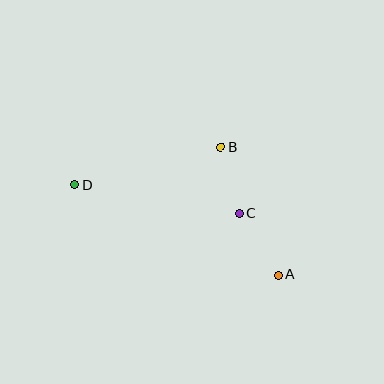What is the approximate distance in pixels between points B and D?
The distance between B and D is approximately 151 pixels.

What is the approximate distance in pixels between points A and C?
The distance between A and C is approximately 73 pixels.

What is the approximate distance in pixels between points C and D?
The distance between C and D is approximately 168 pixels.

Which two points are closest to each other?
Points B and C are closest to each other.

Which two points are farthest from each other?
Points A and D are farthest from each other.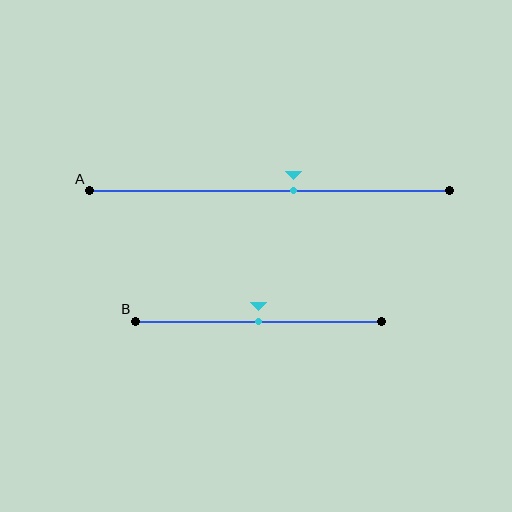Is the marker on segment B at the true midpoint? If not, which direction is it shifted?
Yes, the marker on segment B is at the true midpoint.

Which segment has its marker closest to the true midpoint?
Segment B has its marker closest to the true midpoint.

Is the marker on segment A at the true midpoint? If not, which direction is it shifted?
No, the marker on segment A is shifted to the right by about 7% of the segment length.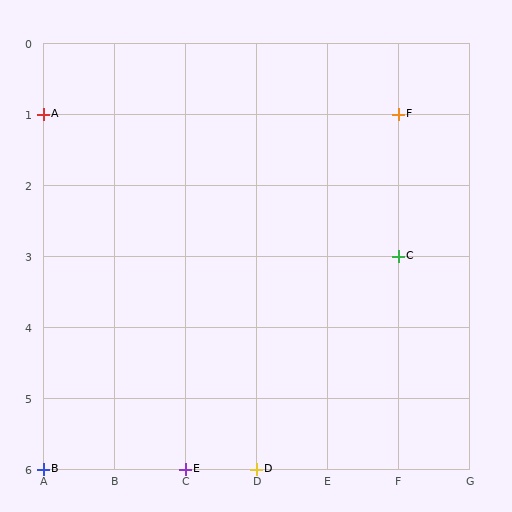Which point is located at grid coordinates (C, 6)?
Point E is at (C, 6).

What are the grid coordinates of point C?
Point C is at grid coordinates (F, 3).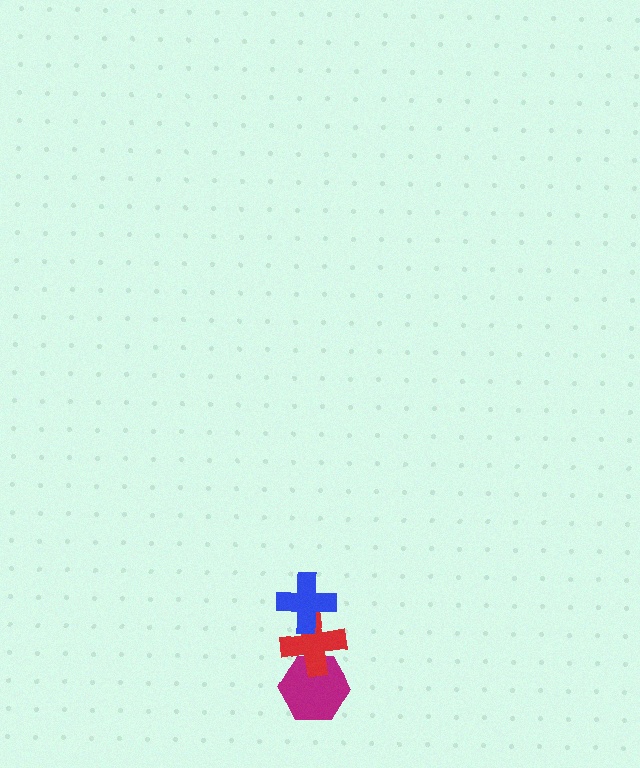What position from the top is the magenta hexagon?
The magenta hexagon is 3rd from the top.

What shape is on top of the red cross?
The blue cross is on top of the red cross.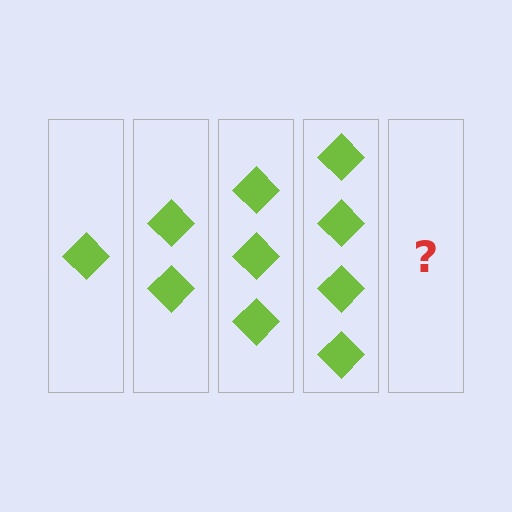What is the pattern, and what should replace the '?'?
The pattern is that each step adds one more diamond. The '?' should be 5 diamonds.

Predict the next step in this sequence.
The next step is 5 diamonds.